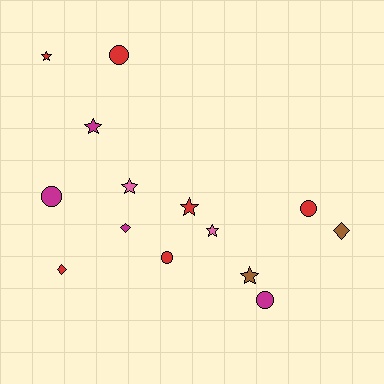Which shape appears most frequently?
Star, with 6 objects.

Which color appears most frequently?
Red, with 6 objects.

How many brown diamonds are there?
There is 1 brown diamond.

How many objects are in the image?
There are 14 objects.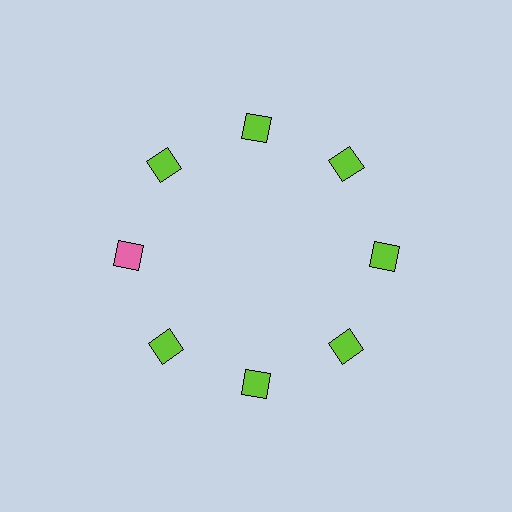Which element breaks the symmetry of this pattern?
The pink diamond at roughly the 9 o'clock position breaks the symmetry. All other shapes are lime diamonds.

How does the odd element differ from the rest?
It has a different color: pink instead of lime.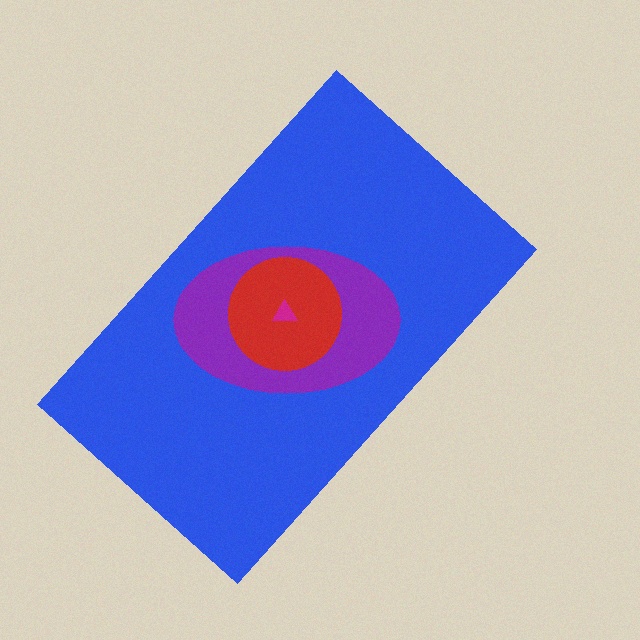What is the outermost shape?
The blue rectangle.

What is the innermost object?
The magenta triangle.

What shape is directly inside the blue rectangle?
The purple ellipse.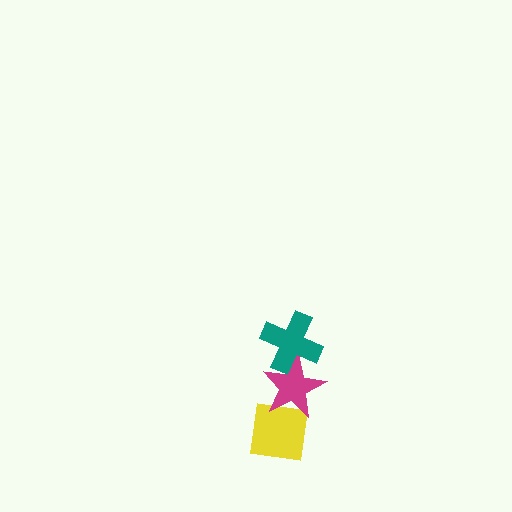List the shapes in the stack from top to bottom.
From top to bottom: the teal cross, the magenta star, the yellow square.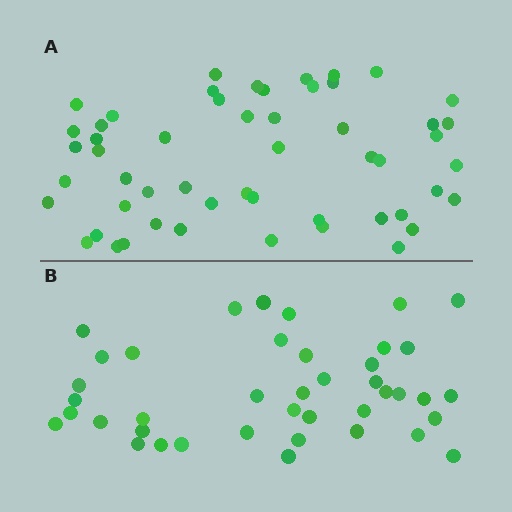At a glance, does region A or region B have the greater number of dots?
Region A (the top region) has more dots.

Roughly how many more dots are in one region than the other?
Region A has roughly 12 or so more dots than region B.